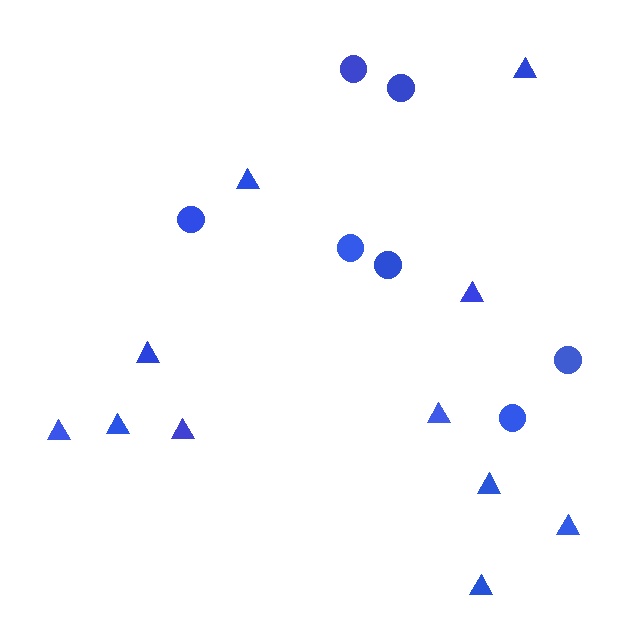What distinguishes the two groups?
There are 2 groups: one group of triangles (11) and one group of circles (7).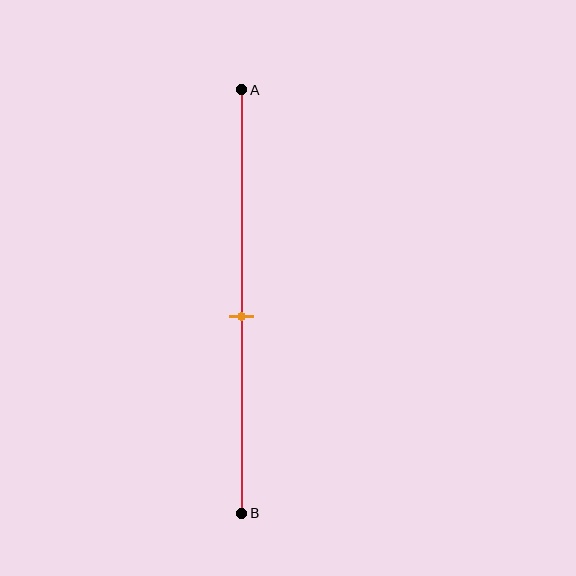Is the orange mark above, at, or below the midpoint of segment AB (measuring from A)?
The orange mark is below the midpoint of segment AB.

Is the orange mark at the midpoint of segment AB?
No, the mark is at about 55% from A, not at the 50% midpoint.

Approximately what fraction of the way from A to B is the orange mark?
The orange mark is approximately 55% of the way from A to B.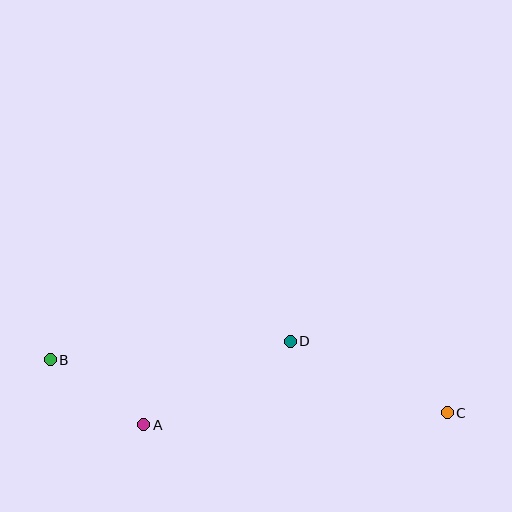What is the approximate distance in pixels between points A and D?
The distance between A and D is approximately 169 pixels.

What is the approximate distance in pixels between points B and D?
The distance between B and D is approximately 241 pixels.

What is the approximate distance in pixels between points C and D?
The distance between C and D is approximately 173 pixels.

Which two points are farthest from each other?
Points B and C are farthest from each other.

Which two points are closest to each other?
Points A and B are closest to each other.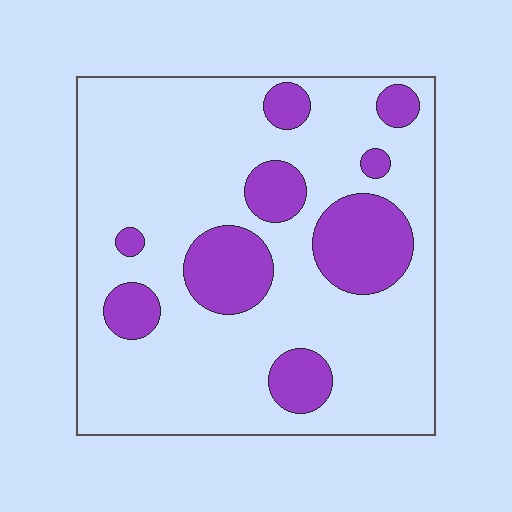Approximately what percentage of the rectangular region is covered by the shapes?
Approximately 20%.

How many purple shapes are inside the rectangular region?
9.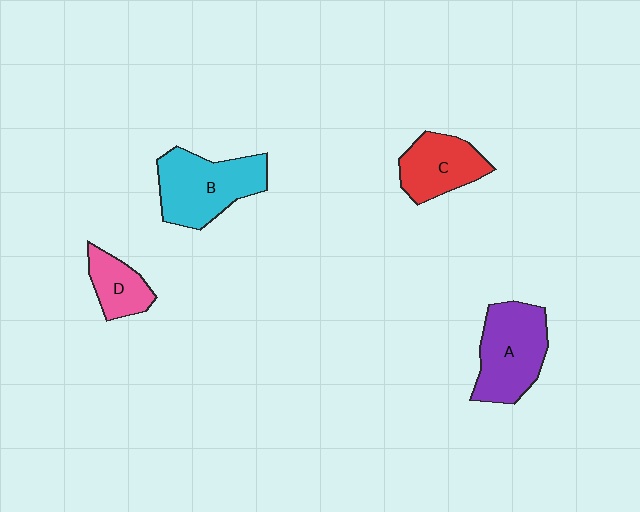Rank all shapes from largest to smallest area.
From largest to smallest: B (cyan), A (purple), C (red), D (pink).